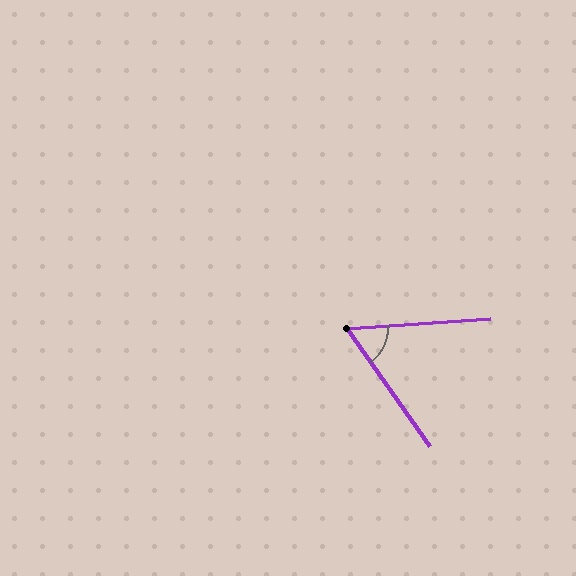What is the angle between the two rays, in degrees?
Approximately 59 degrees.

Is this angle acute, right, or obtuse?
It is acute.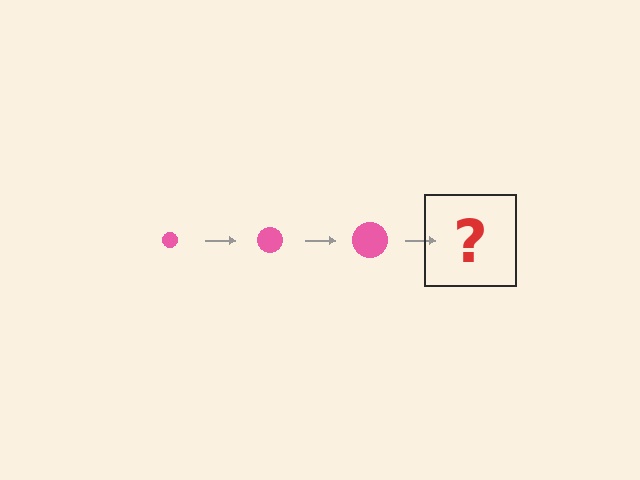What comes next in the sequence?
The next element should be a pink circle, larger than the previous one.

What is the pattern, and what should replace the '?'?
The pattern is that the circle gets progressively larger each step. The '?' should be a pink circle, larger than the previous one.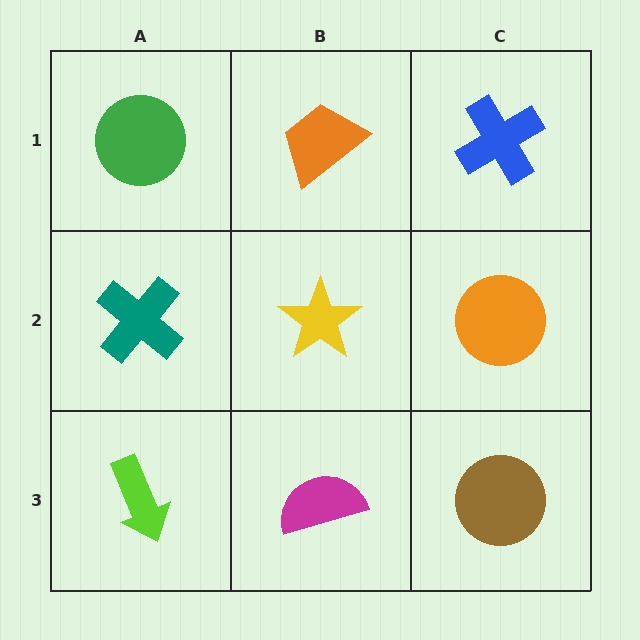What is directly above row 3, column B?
A yellow star.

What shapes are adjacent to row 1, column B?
A yellow star (row 2, column B), a green circle (row 1, column A), a blue cross (row 1, column C).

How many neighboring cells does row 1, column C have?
2.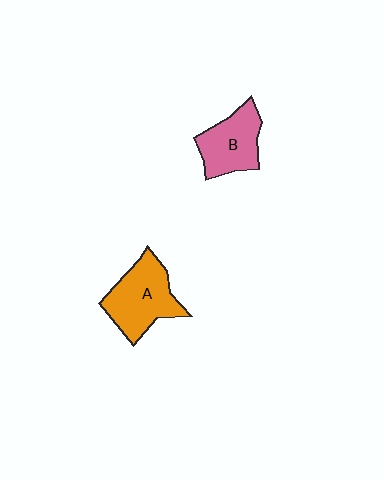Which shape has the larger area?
Shape A (orange).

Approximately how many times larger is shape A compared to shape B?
Approximately 1.2 times.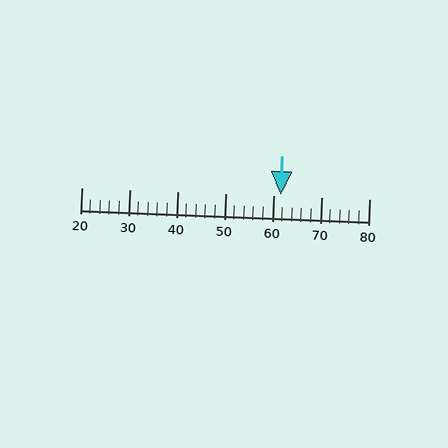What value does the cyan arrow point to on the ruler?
The cyan arrow points to approximately 62.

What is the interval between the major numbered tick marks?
The major tick marks are spaced 10 units apart.